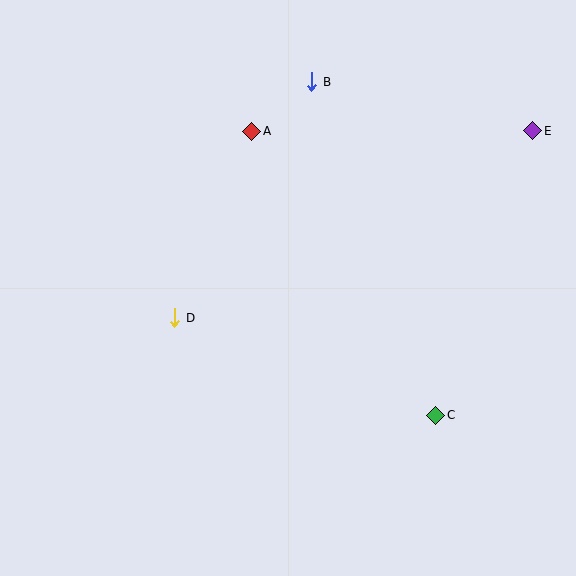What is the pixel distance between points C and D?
The distance between C and D is 279 pixels.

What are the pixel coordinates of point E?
Point E is at (533, 131).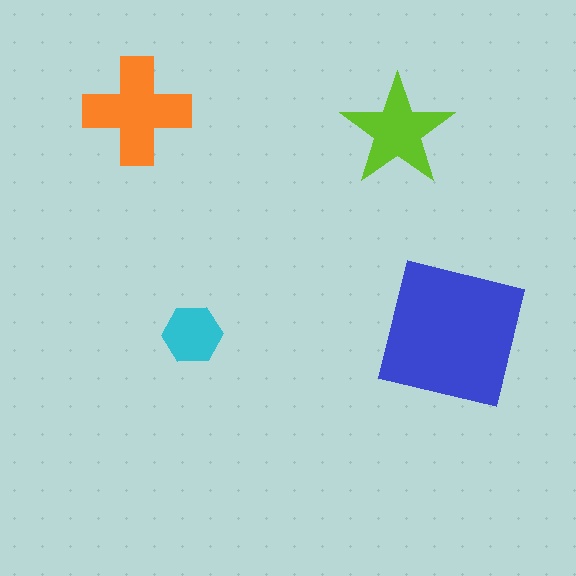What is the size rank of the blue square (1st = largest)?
1st.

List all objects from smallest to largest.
The cyan hexagon, the lime star, the orange cross, the blue square.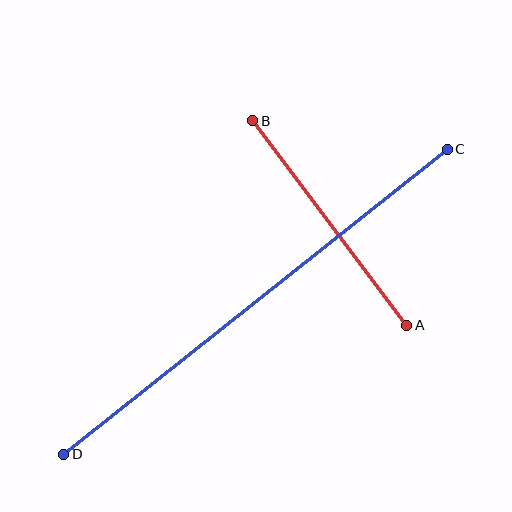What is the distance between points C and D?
The distance is approximately 490 pixels.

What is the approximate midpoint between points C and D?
The midpoint is at approximately (256, 302) pixels.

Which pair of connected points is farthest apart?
Points C and D are farthest apart.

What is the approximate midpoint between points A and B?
The midpoint is at approximately (330, 223) pixels.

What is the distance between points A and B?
The distance is approximately 256 pixels.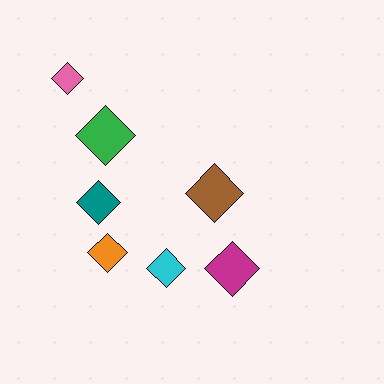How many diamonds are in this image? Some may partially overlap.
There are 7 diamonds.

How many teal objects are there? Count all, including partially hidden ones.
There is 1 teal object.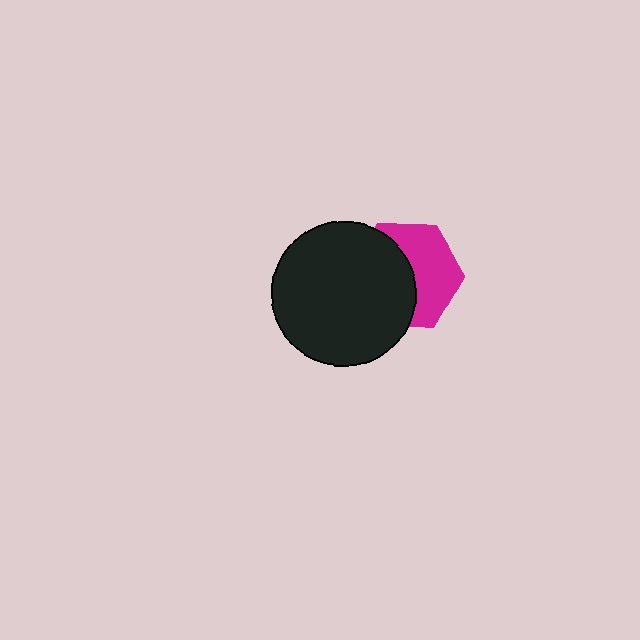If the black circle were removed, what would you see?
You would see the complete magenta hexagon.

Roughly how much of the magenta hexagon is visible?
About half of it is visible (roughly 49%).